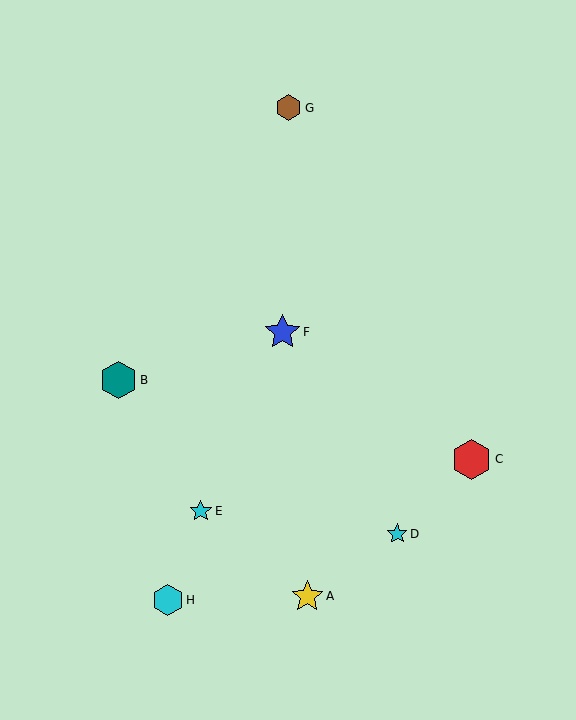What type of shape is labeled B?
Shape B is a teal hexagon.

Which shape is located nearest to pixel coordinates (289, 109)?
The brown hexagon (labeled G) at (289, 108) is nearest to that location.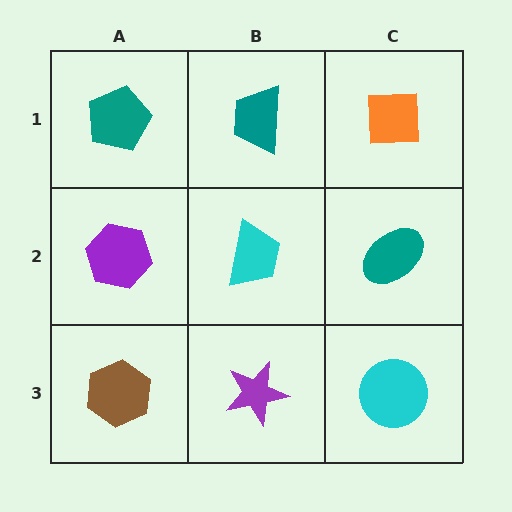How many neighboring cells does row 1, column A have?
2.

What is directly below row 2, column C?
A cyan circle.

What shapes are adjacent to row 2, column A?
A teal pentagon (row 1, column A), a brown hexagon (row 3, column A), a cyan trapezoid (row 2, column B).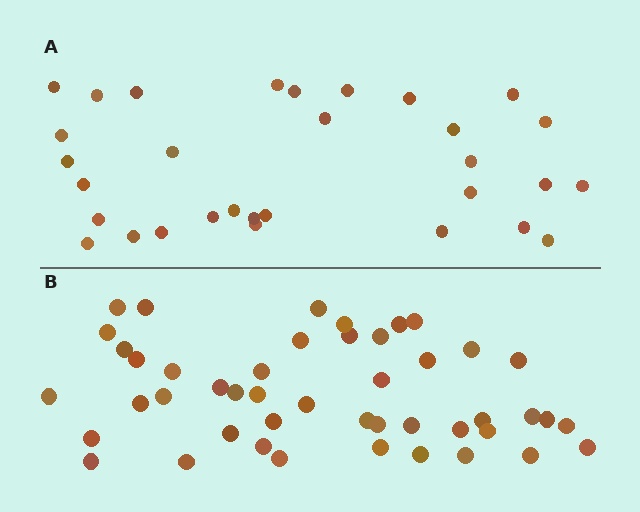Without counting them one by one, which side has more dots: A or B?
Region B (the bottom region) has more dots.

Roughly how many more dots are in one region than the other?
Region B has approximately 15 more dots than region A.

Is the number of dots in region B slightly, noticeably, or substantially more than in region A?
Region B has substantially more. The ratio is roughly 1.5 to 1.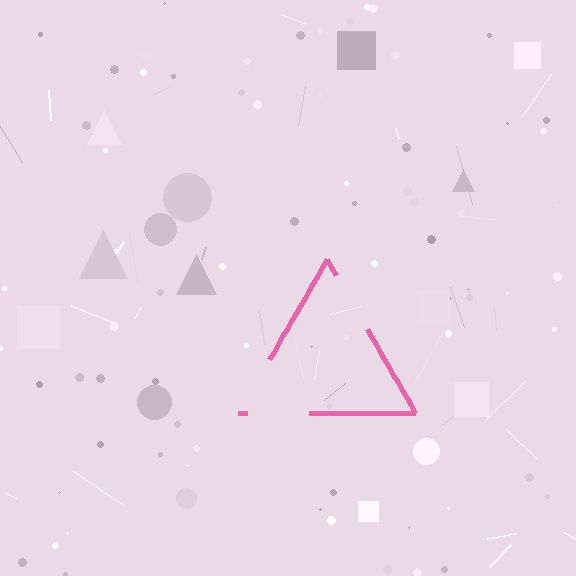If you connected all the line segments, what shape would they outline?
They would outline a triangle.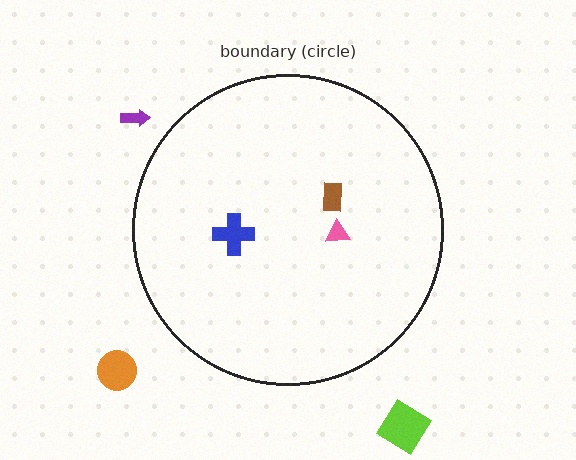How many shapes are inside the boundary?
3 inside, 3 outside.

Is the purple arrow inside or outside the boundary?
Outside.